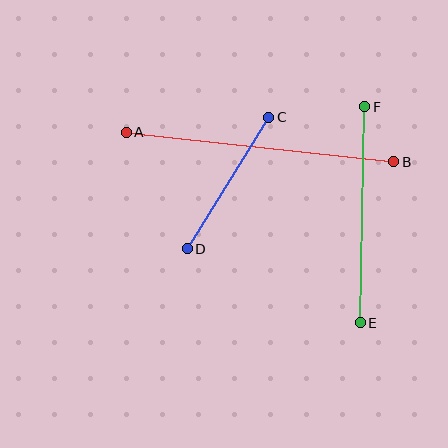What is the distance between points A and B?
The distance is approximately 269 pixels.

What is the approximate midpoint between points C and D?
The midpoint is at approximately (228, 183) pixels.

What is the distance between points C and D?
The distance is approximately 155 pixels.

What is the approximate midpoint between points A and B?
The midpoint is at approximately (260, 147) pixels.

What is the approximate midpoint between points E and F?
The midpoint is at approximately (363, 215) pixels.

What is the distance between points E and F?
The distance is approximately 216 pixels.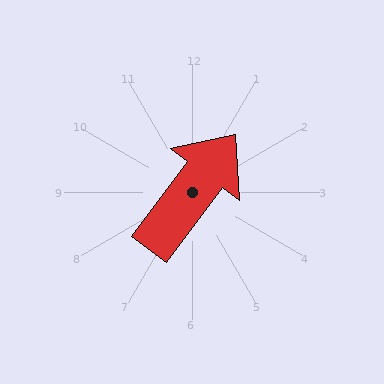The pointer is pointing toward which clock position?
Roughly 1 o'clock.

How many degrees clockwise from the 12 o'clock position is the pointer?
Approximately 37 degrees.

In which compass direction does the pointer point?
Northeast.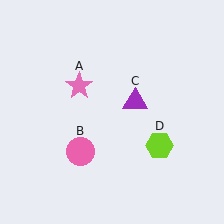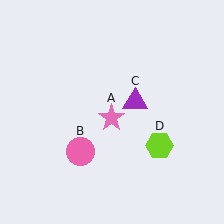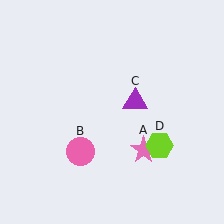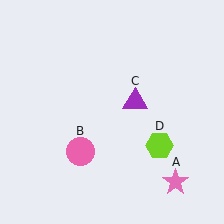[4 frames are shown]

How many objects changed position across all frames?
1 object changed position: pink star (object A).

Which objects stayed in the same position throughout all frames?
Pink circle (object B) and purple triangle (object C) and lime hexagon (object D) remained stationary.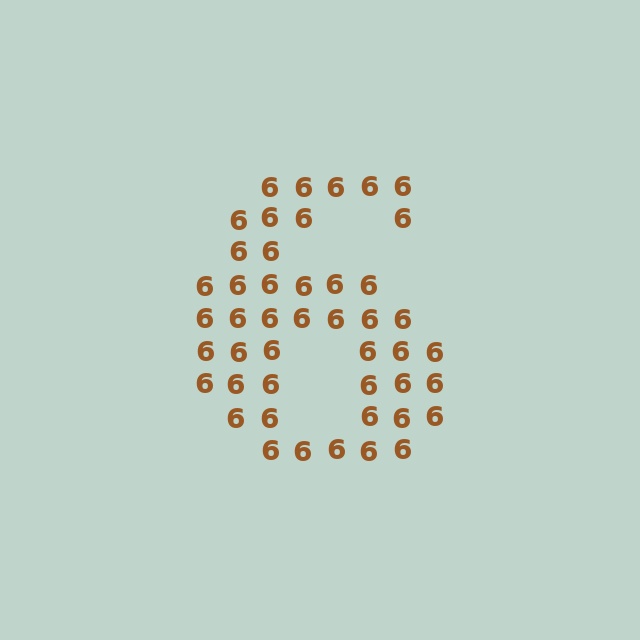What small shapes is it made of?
It is made of small digit 6's.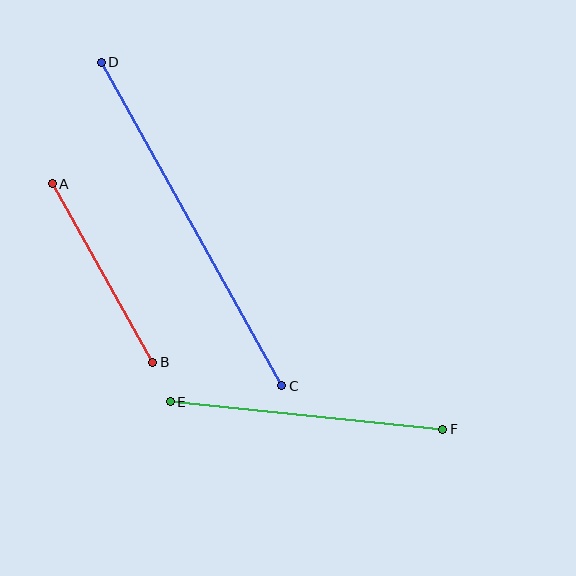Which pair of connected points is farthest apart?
Points C and D are farthest apart.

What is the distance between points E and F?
The distance is approximately 274 pixels.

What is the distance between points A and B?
The distance is approximately 205 pixels.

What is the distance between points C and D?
The distance is approximately 371 pixels.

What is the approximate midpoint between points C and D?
The midpoint is at approximately (191, 224) pixels.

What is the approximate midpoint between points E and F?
The midpoint is at approximately (306, 415) pixels.